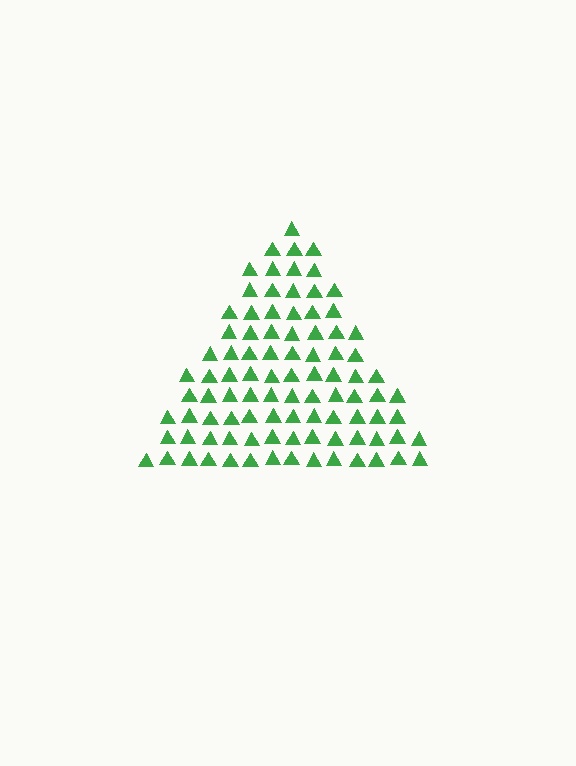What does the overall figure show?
The overall figure shows a triangle.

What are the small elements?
The small elements are triangles.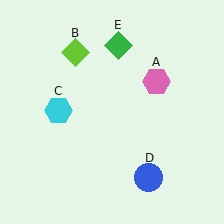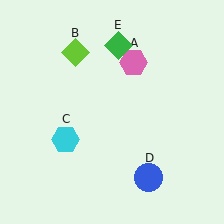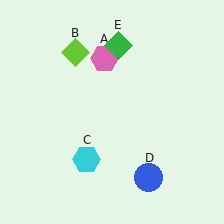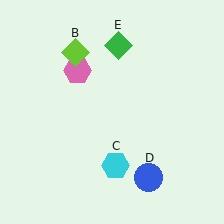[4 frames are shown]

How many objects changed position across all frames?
2 objects changed position: pink hexagon (object A), cyan hexagon (object C).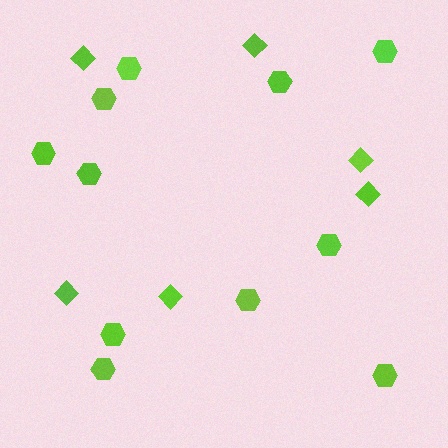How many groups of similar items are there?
There are 2 groups: one group of hexagons (11) and one group of diamonds (6).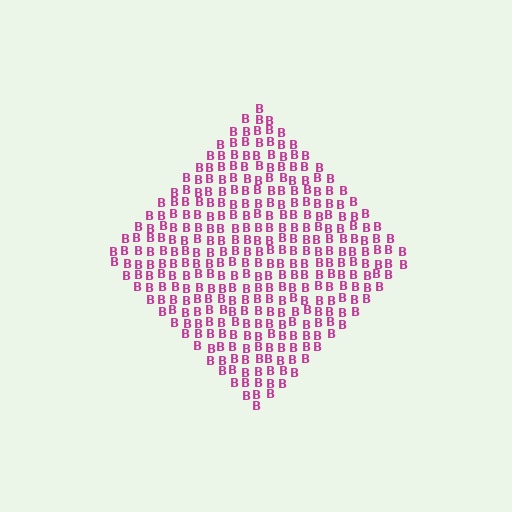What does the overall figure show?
The overall figure shows a diamond.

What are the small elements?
The small elements are letter B's.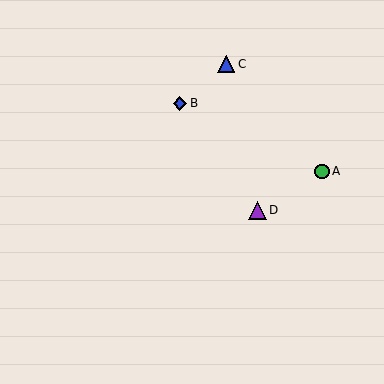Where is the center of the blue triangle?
The center of the blue triangle is at (226, 64).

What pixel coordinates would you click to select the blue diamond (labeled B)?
Click at (180, 103) to select the blue diamond B.